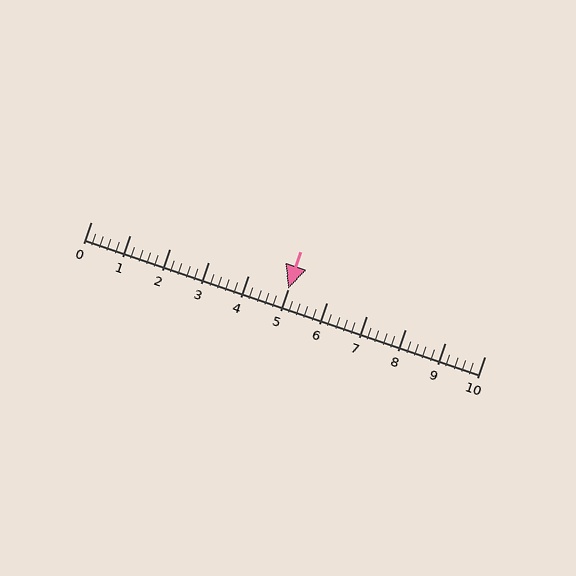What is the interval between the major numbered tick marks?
The major tick marks are spaced 1 units apart.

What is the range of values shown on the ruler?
The ruler shows values from 0 to 10.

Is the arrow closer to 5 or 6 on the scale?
The arrow is closer to 5.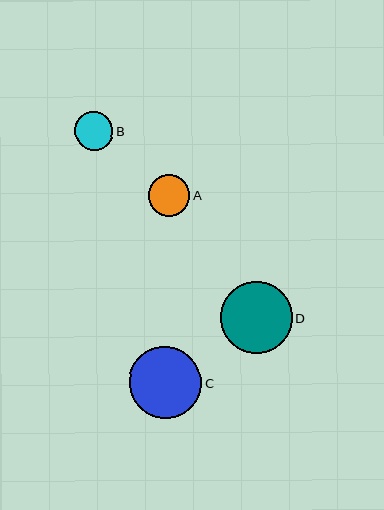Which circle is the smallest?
Circle B is the smallest with a size of approximately 39 pixels.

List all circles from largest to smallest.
From largest to smallest: D, C, A, B.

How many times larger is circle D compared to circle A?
Circle D is approximately 1.7 times the size of circle A.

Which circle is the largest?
Circle D is the largest with a size of approximately 72 pixels.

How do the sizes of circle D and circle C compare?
Circle D and circle C are approximately the same size.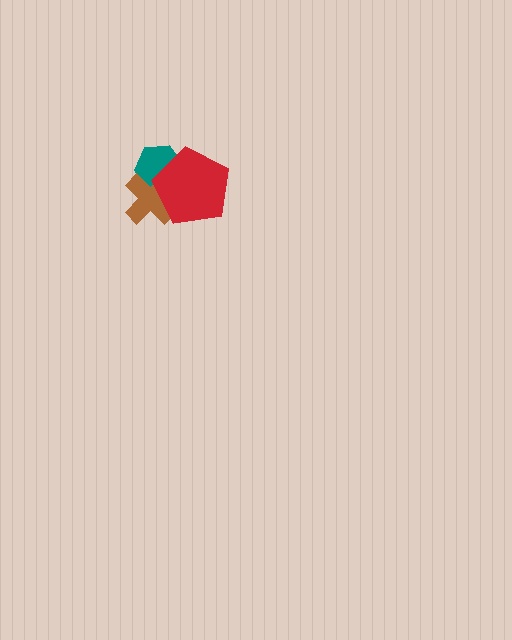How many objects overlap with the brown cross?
2 objects overlap with the brown cross.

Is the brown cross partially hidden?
Yes, it is partially covered by another shape.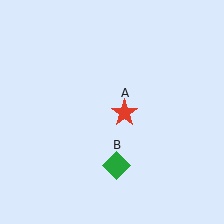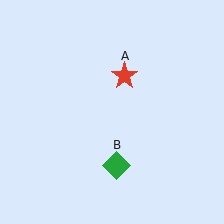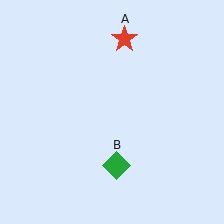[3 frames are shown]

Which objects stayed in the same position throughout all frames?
Green diamond (object B) remained stationary.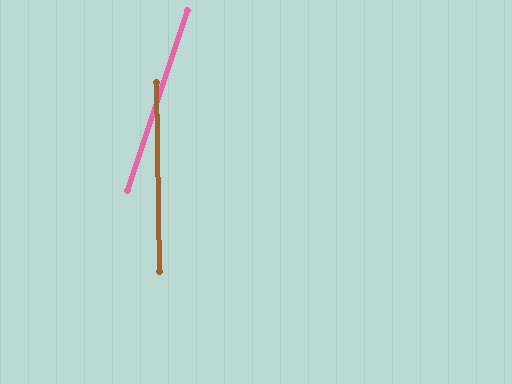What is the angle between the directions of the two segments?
Approximately 19 degrees.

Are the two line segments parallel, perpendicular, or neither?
Neither parallel nor perpendicular — they differ by about 19°.